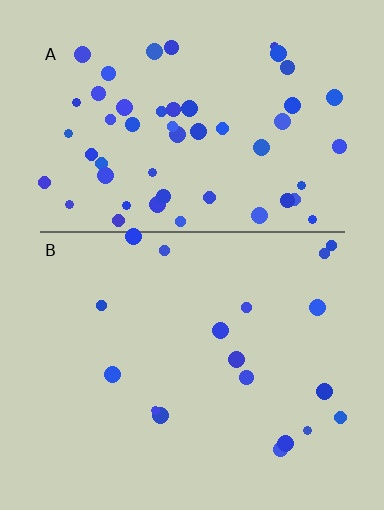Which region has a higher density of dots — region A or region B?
A (the top).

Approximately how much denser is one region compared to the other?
Approximately 2.9× — region A over region B.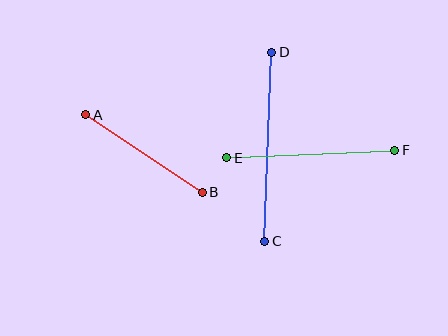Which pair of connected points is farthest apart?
Points C and D are farthest apart.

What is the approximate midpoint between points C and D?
The midpoint is at approximately (268, 147) pixels.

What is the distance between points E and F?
The distance is approximately 168 pixels.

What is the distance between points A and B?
The distance is approximately 140 pixels.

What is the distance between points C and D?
The distance is approximately 189 pixels.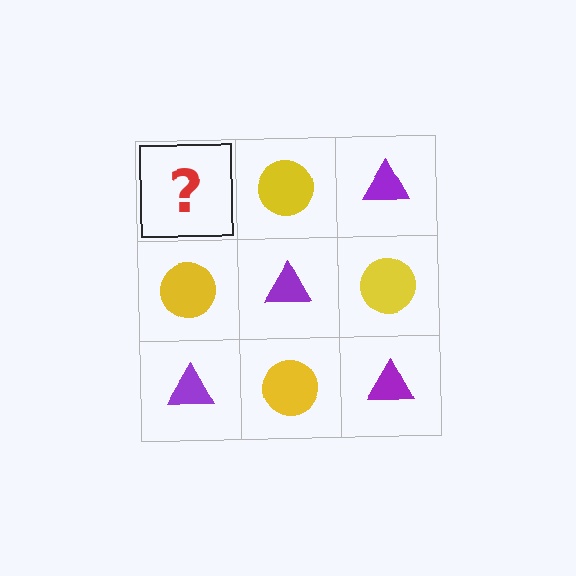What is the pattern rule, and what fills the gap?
The rule is that it alternates purple triangle and yellow circle in a checkerboard pattern. The gap should be filled with a purple triangle.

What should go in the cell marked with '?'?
The missing cell should contain a purple triangle.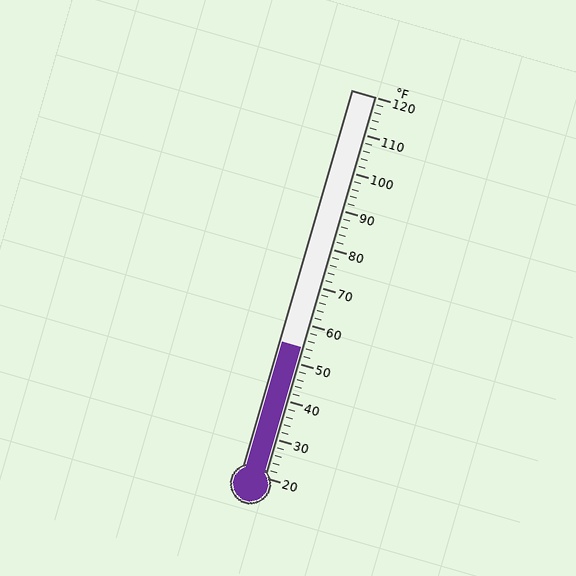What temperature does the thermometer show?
The thermometer shows approximately 54°F.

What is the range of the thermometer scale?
The thermometer scale ranges from 20°F to 120°F.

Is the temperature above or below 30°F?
The temperature is above 30°F.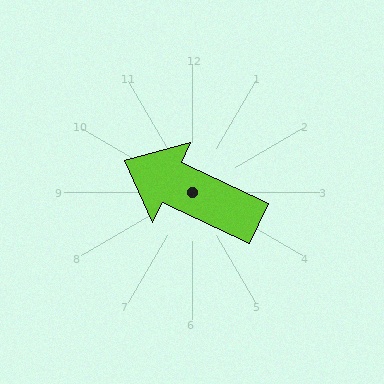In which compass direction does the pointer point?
Northwest.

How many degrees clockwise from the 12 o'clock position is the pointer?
Approximately 295 degrees.